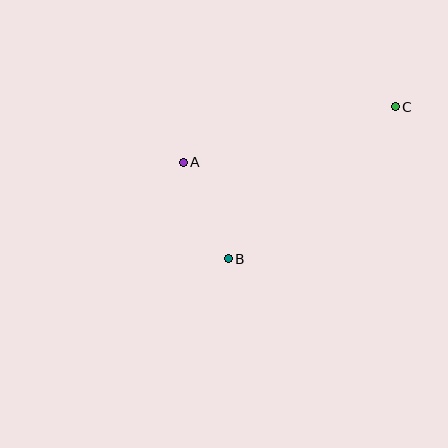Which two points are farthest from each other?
Points B and C are farthest from each other.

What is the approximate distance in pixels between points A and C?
The distance between A and C is approximately 219 pixels.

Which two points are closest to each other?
Points A and B are closest to each other.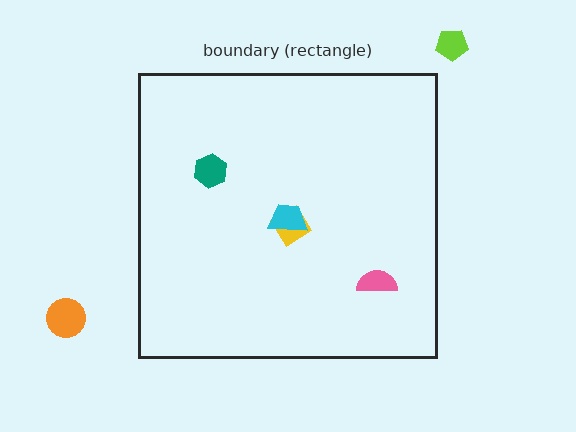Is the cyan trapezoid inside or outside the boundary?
Inside.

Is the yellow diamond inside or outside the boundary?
Inside.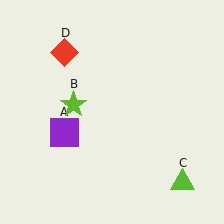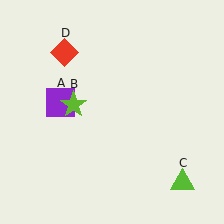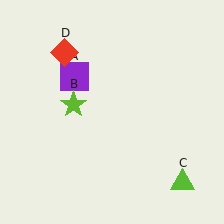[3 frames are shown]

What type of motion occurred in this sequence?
The purple square (object A) rotated clockwise around the center of the scene.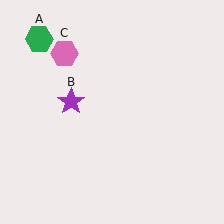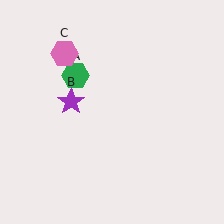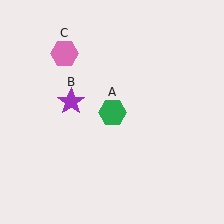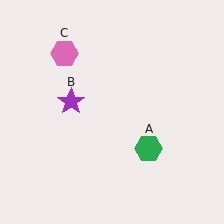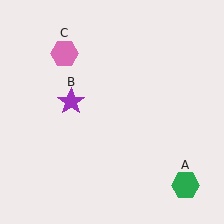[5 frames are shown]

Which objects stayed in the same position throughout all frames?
Purple star (object B) and pink hexagon (object C) remained stationary.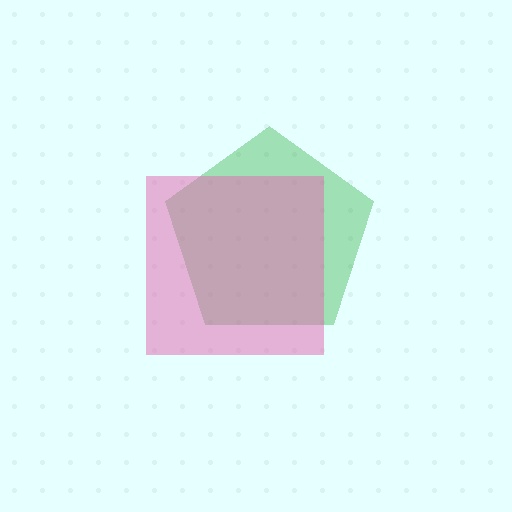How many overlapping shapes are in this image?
There are 2 overlapping shapes in the image.